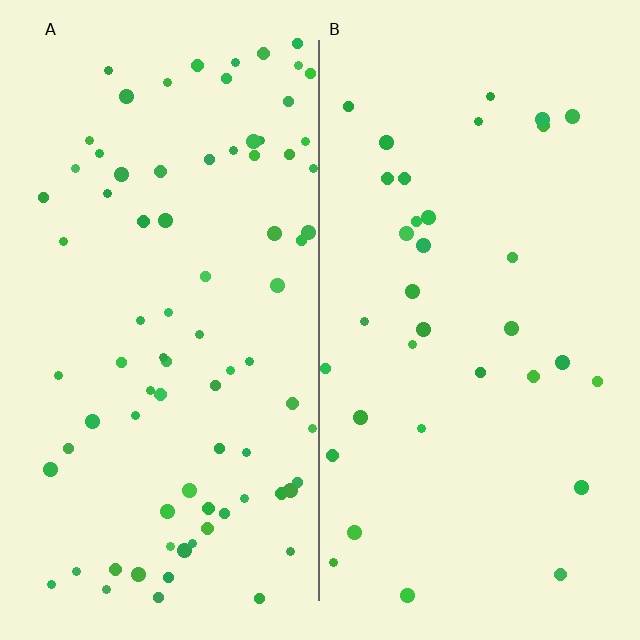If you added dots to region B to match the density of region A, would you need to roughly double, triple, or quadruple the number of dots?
Approximately double.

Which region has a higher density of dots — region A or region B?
A (the left).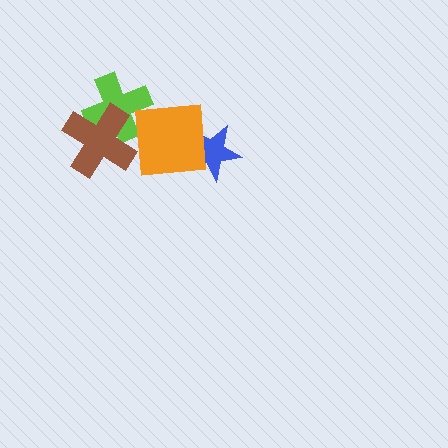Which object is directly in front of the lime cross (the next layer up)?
The brown cross is directly in front of the lime cross.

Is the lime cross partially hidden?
Yes, it is partially covered by another shape.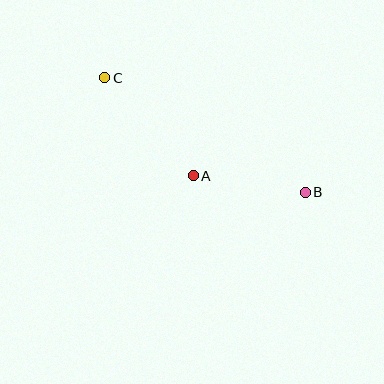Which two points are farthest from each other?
Points B and C are farthest from each other.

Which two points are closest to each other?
Points A and B are closest to each other.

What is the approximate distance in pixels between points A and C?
The distance between A and C is approximately 132 pixels.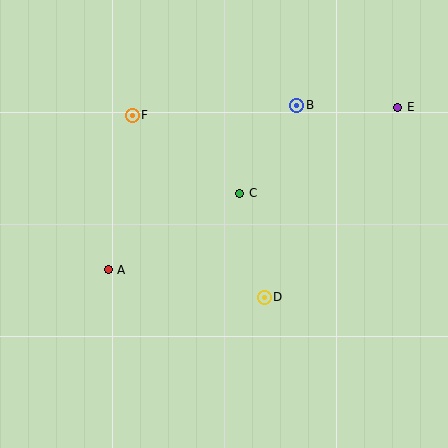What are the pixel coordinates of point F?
Point F is at (132, 115).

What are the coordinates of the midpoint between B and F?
The midpoint between B and F is at (215, 110).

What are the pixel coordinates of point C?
Point C is at (240, 193).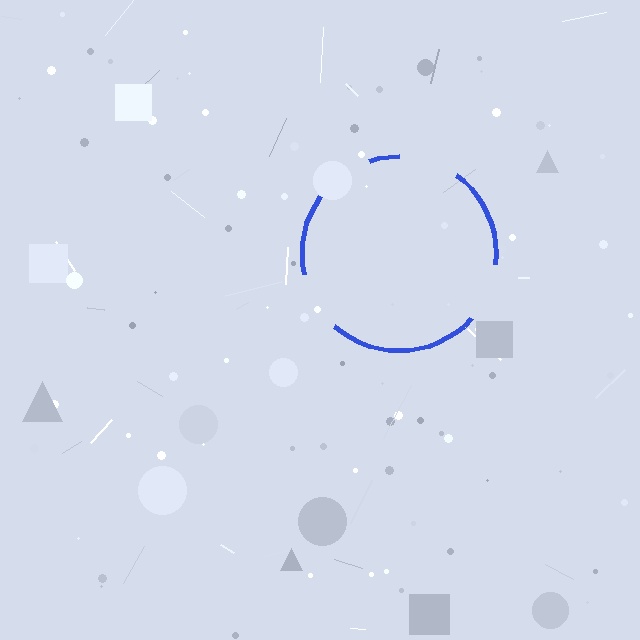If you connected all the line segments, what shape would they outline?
They would outline a circle.